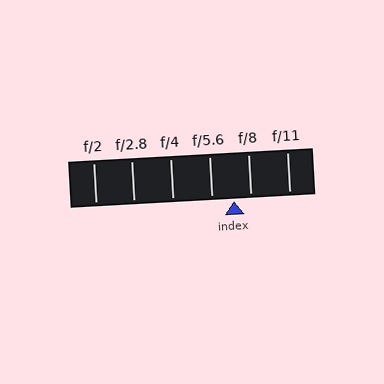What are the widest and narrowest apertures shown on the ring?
The widest aperture shown is f/2 and the narrowest is f/11.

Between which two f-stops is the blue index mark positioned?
The index mark is between f/5.6 and f/8.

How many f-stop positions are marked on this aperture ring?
There are 6 f-stop positions marked.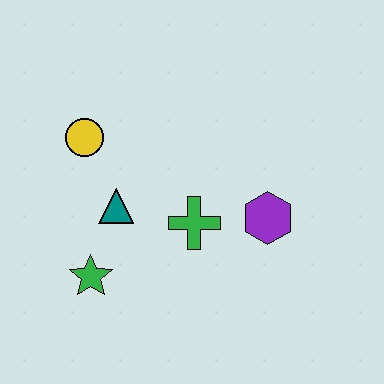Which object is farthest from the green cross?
The yellow circle is farthest from the green cross.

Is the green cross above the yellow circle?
No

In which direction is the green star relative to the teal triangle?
The green star is below the teal triangle.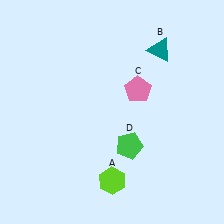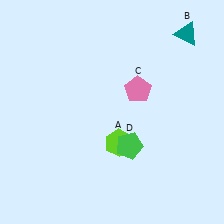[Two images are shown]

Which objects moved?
The objects that moved are: the lime hexagon (A), the teal triangle (B).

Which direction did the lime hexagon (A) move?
The lime hexagon (A) moved up.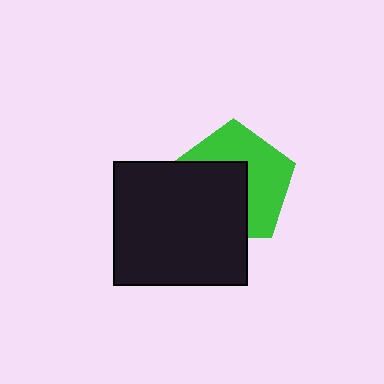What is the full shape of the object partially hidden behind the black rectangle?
The partially hidden object is a green pentagon.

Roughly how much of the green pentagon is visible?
About half of it is visible (roughly 52%).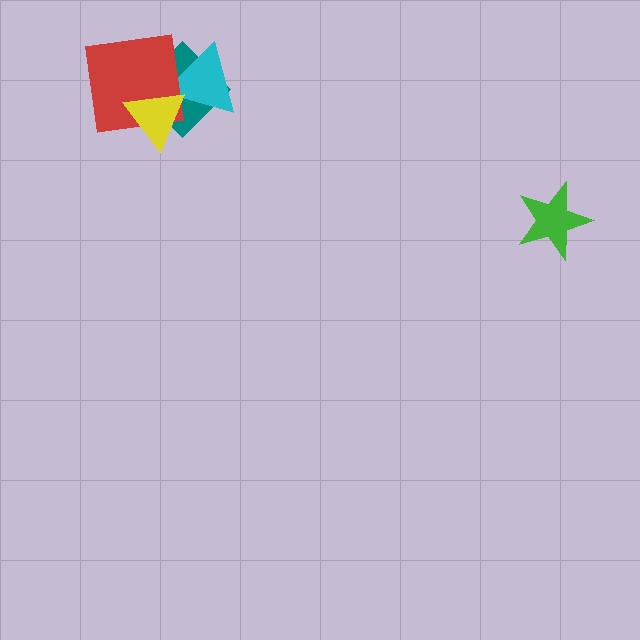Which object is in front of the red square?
The yellow triangle is in front of the red square.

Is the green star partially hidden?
No, no other shape covers it.